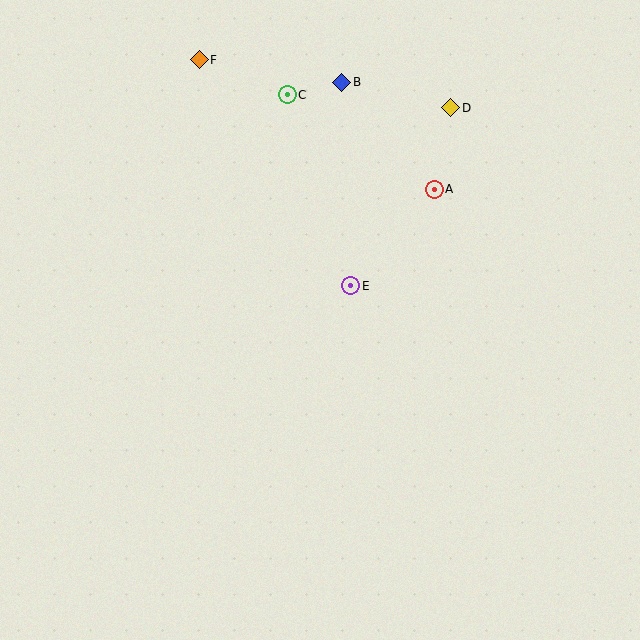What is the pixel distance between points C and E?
The distance between C and E is 201 pixels.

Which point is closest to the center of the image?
Point E at (351, 286) is closest to the center.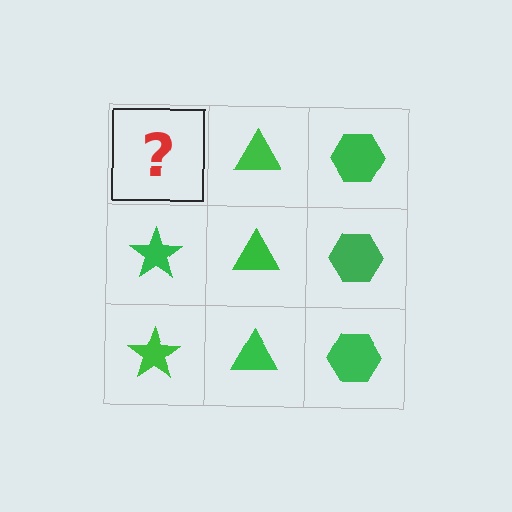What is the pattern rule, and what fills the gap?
The rule is that each column has a consistent shape. The gap should be filled with a green star.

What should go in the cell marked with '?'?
The missing cell should contain a green star.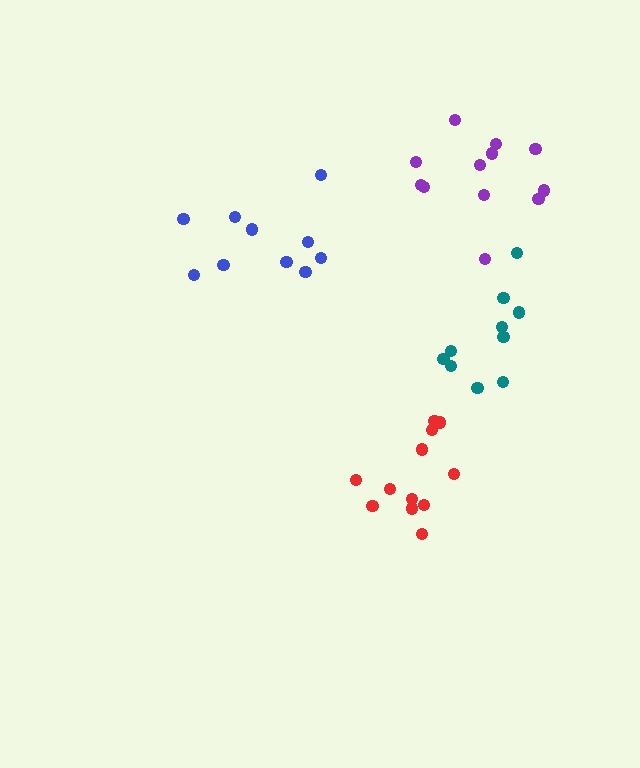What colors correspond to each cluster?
The clusters are colored: red, teal, blue, purple.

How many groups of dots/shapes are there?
There are 4 groups.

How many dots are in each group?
Group 1: 12 dots, Group 2: 10 dots, Group 3: 10 dots, Group 4: 12 dots (44 total).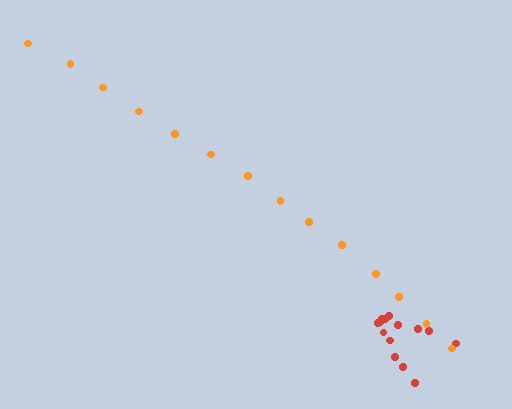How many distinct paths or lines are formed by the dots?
There are 2 distinct paths.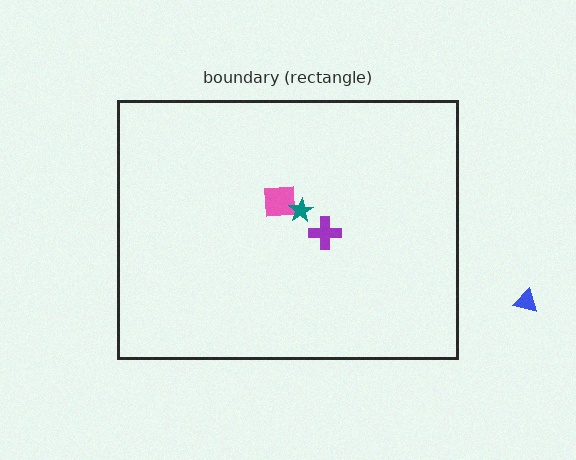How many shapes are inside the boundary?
3 inside, 1 outside.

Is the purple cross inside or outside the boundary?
Inside.